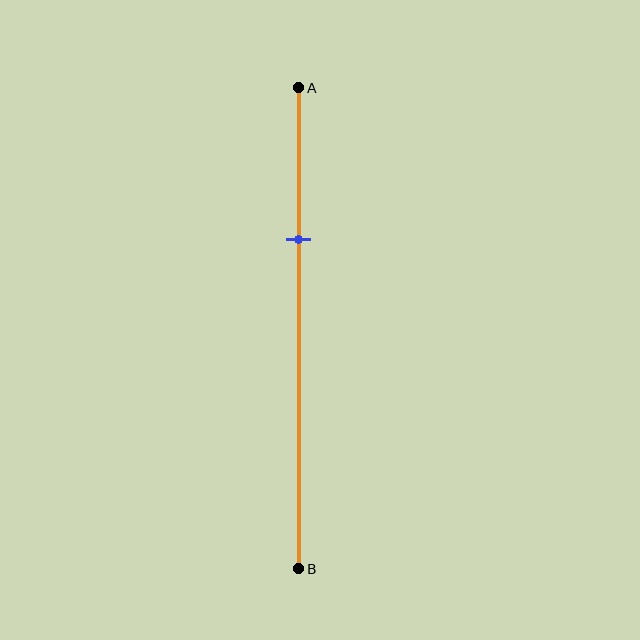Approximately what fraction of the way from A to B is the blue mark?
The blue mark is approximately 30% of the way from A to B.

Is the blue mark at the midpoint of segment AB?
No, the mark is at about 30% from A, not at the 50% midpoint.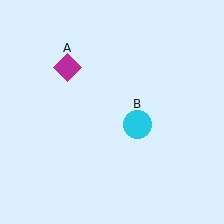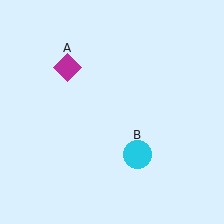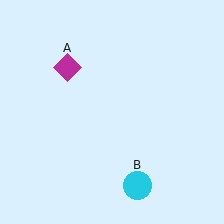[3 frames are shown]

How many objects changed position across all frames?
1 object changed position: cyan circle (object B).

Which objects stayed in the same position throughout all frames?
Magenta diamond (object A) remained stationary.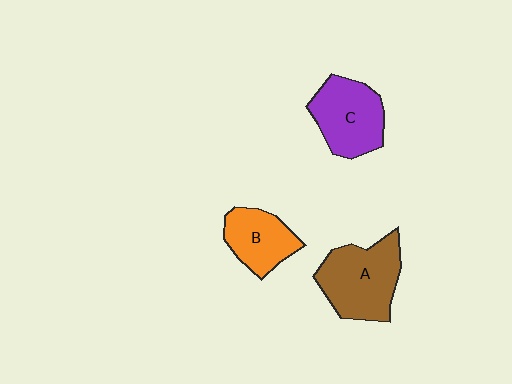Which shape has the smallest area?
Shape B (orange).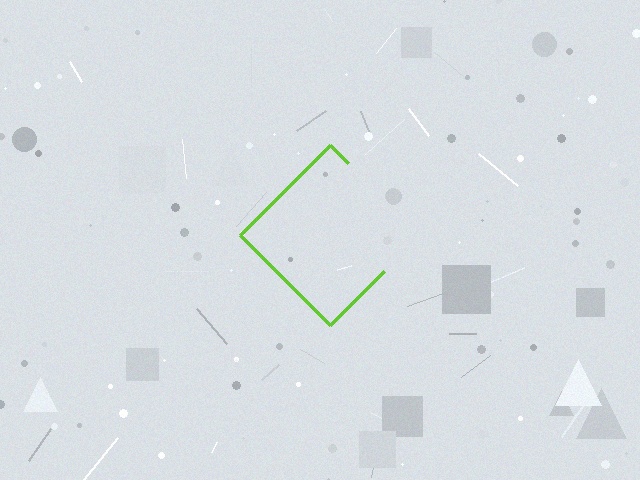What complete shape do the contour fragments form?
The contour fragments form a diamond.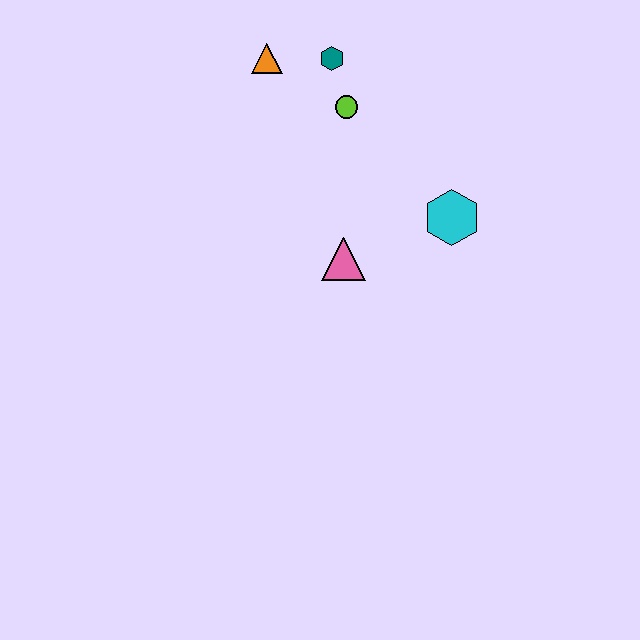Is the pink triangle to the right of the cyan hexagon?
No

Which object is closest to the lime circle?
The teal hexagon is closest to the lime circle.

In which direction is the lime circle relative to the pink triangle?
The lime circle is above the pink triangle.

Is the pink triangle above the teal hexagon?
No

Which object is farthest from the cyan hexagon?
The orange triangle is farthest from the cyan hexagon.